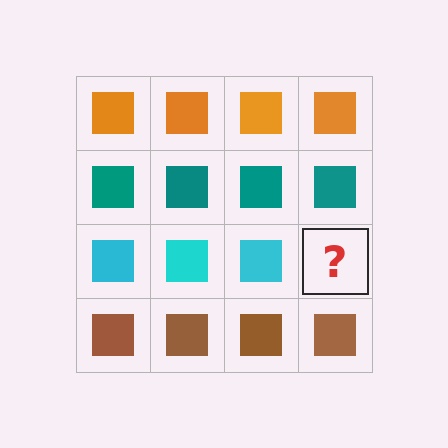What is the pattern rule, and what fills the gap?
The rule is that each row has a consistent color. The gap should be filled with a cyan square.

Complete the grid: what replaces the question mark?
The question mark should be replaced with a cyan square.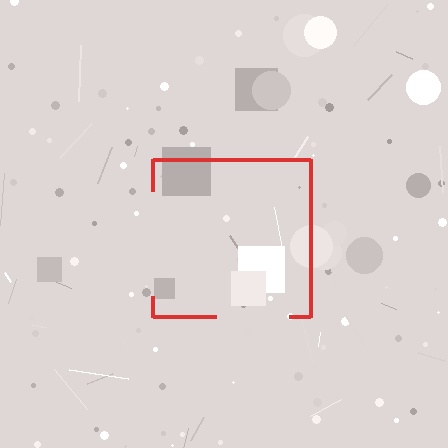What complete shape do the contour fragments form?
The contour fragments form a square.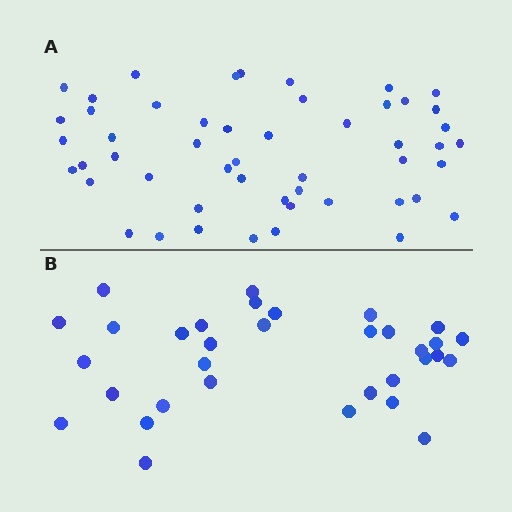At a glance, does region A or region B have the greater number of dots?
Region A (the top region) has more dots.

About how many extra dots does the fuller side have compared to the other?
Region A has approximately 20 more dots than region B.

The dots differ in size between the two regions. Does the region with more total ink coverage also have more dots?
No. Region B has more total ink coverage because its dots are larger, but region A actually contains more individual dots. Total area can be misleading — the number of items is what matters here.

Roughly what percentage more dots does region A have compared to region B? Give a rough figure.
About 55% more.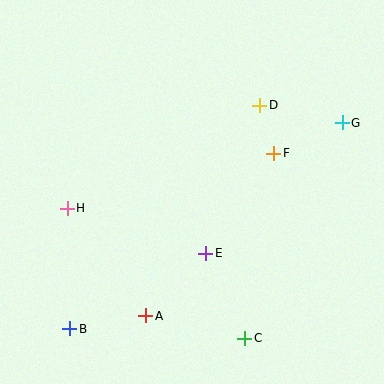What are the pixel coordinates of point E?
Point E is at (206, 253).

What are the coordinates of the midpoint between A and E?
The midpoint between A and E is at (176, 285).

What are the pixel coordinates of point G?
Point G is at (342, 123).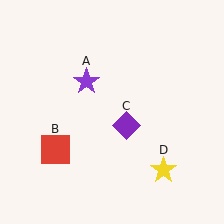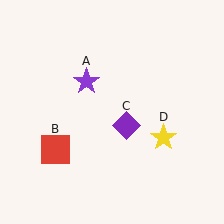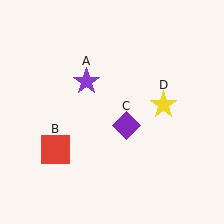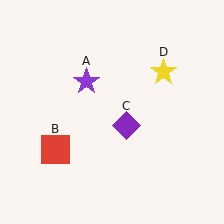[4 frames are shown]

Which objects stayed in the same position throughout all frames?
Purple star (object A) and red square (object B) and purple diamond (object C) remained stationary.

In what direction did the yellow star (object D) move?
The yellow star (object D) moved up.